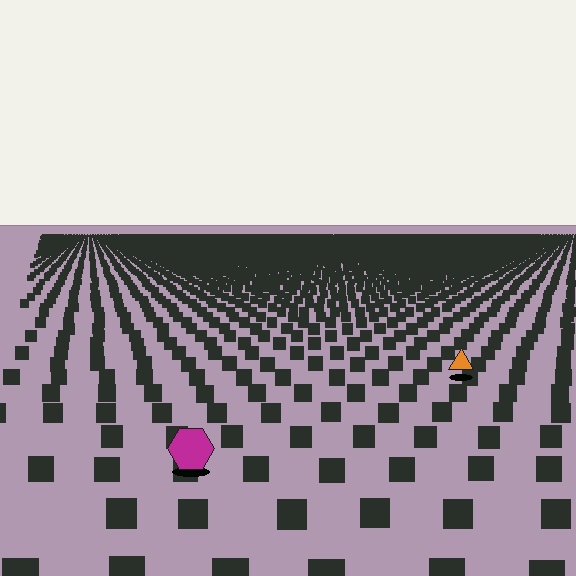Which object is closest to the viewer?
The magenta hexagon is closest. The texture marks near it are larger and more spread out.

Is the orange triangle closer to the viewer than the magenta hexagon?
No. The magenta hexagon is closer — you can tell from the texture gradient: the ground texture is coarser near it.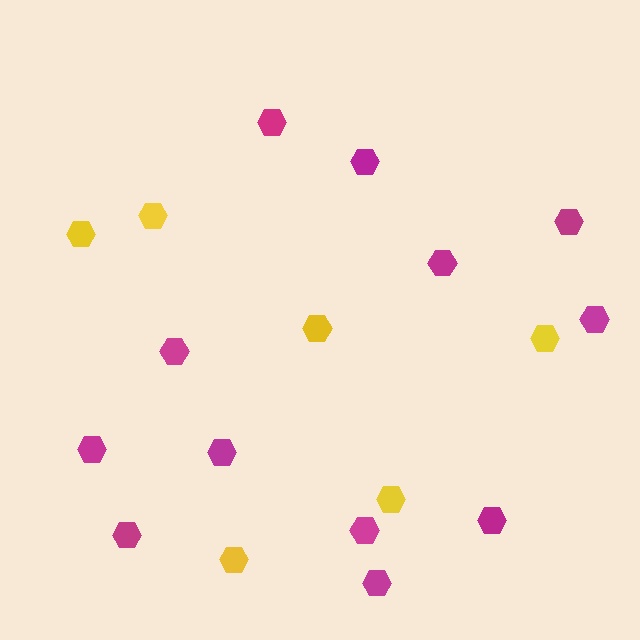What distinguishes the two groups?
There are 2 groups: one group of yellow hexagons (6) and one group of magenta hexagons (12).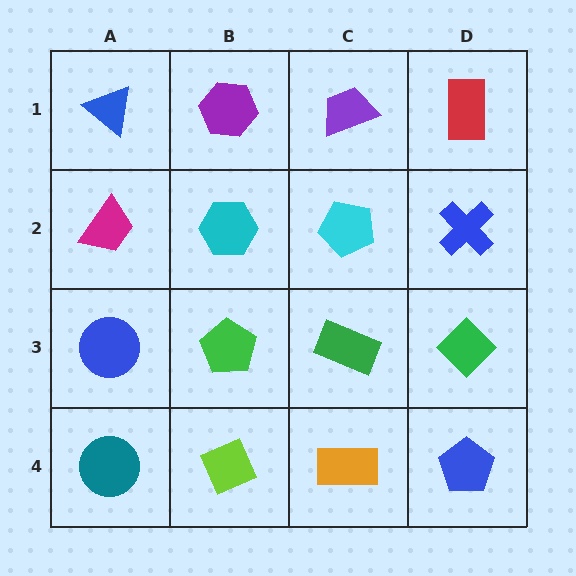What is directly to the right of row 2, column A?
A cyan hexagon.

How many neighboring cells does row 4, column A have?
2.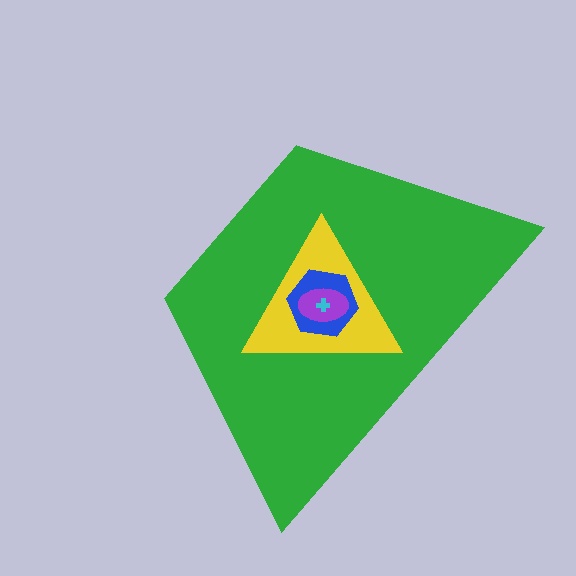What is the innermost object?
The cyan cross.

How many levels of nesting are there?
5.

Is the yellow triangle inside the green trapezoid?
Yes.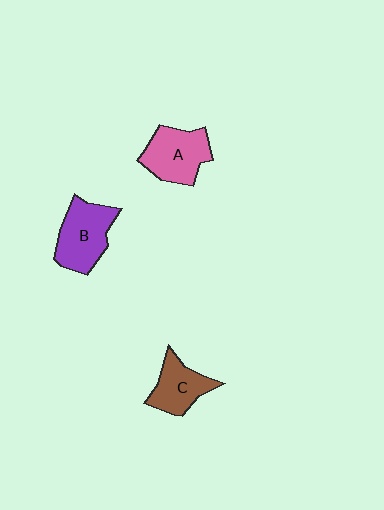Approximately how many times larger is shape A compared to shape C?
Approximately 1.3 times.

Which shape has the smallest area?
Shape C (brown).